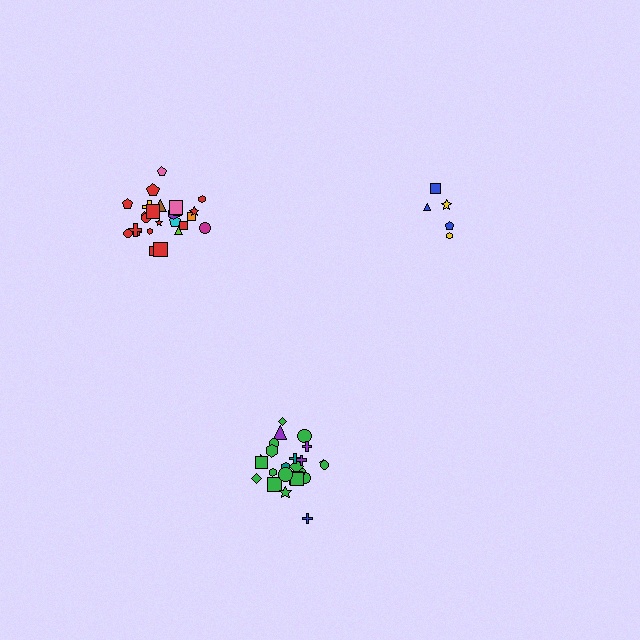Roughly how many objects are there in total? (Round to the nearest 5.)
Roughly 55 objects in total.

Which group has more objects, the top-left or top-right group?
The top-left group.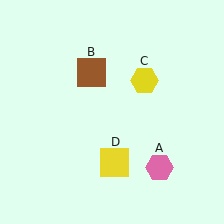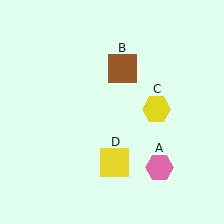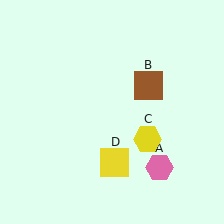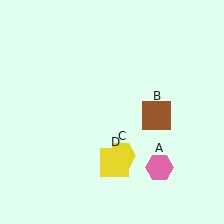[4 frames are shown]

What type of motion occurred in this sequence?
The brown square (object B), yellow hexagon (object C) rotated clockwise around the center of the scene.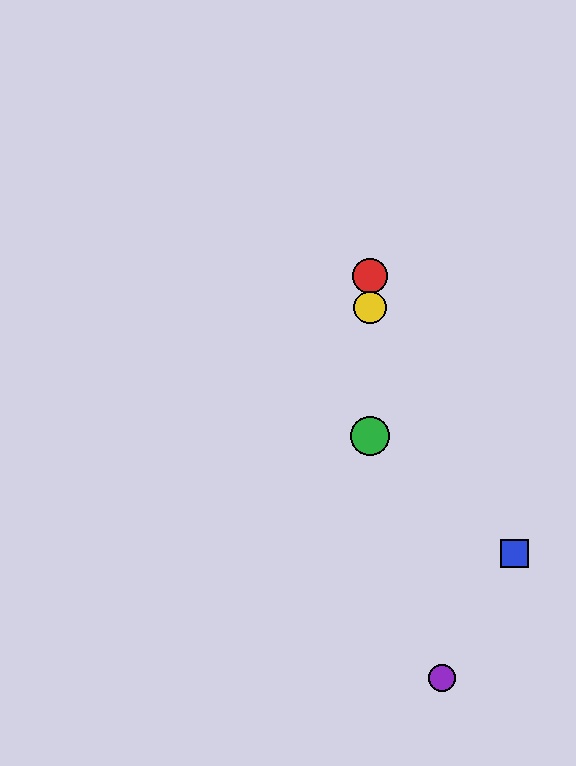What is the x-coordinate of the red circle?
The red circle is at x≈370.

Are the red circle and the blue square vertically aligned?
No, the red circle is at x≈370 and the blue square is at x≈514.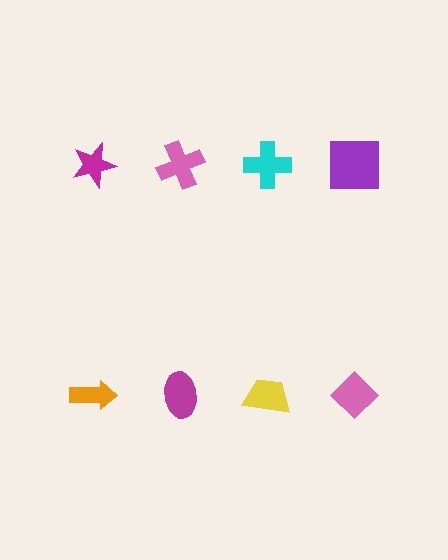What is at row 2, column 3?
A yellow trapezoid.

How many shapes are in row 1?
4 shapes.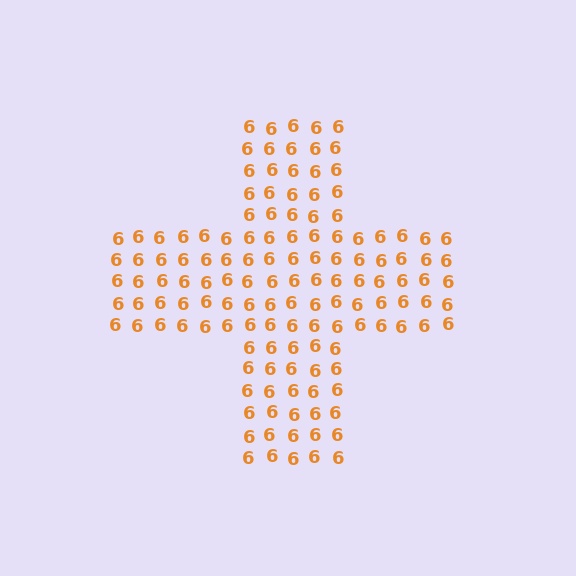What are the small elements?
The small elements are digit 6's.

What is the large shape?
The large shape is a cross.